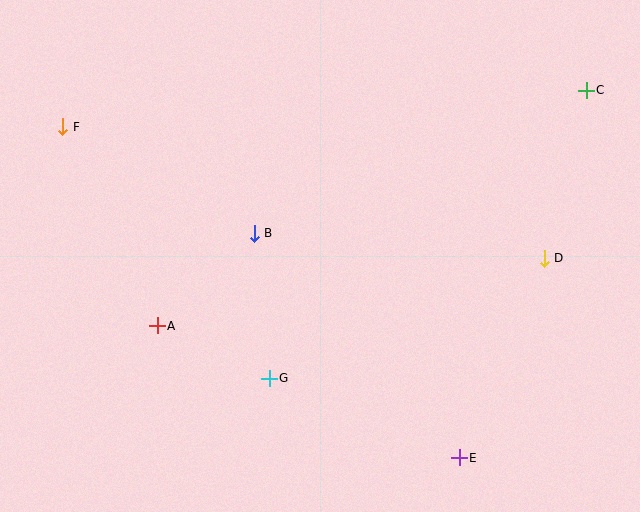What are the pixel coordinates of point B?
Point B is at (254, 233).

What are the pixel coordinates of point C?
Point C is at (586, 90).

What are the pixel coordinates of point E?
Point E is at (459, 458).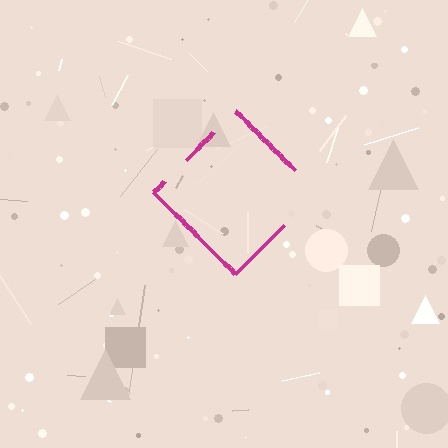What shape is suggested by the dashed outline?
The dashed outline suggests a diamond.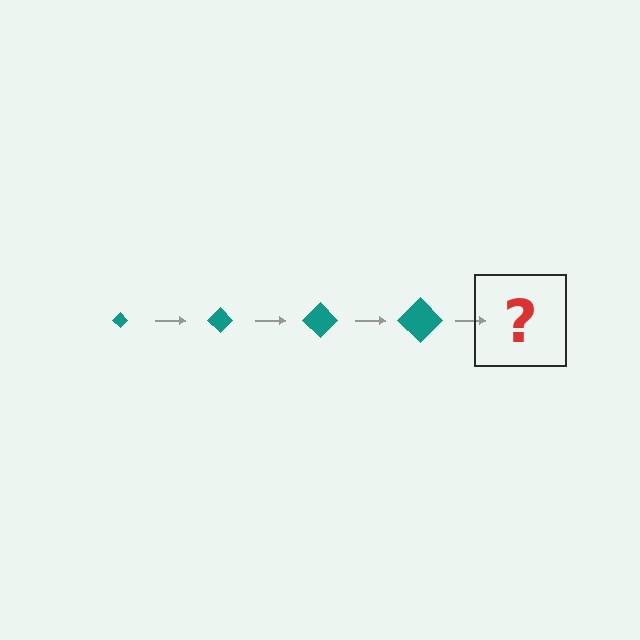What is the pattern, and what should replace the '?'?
The pattern is that the diamond gets progressively larger each step. The '?' should be a teal diamond, larger than the previous one.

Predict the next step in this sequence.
The next step is a teal diamond, larger than the previous one.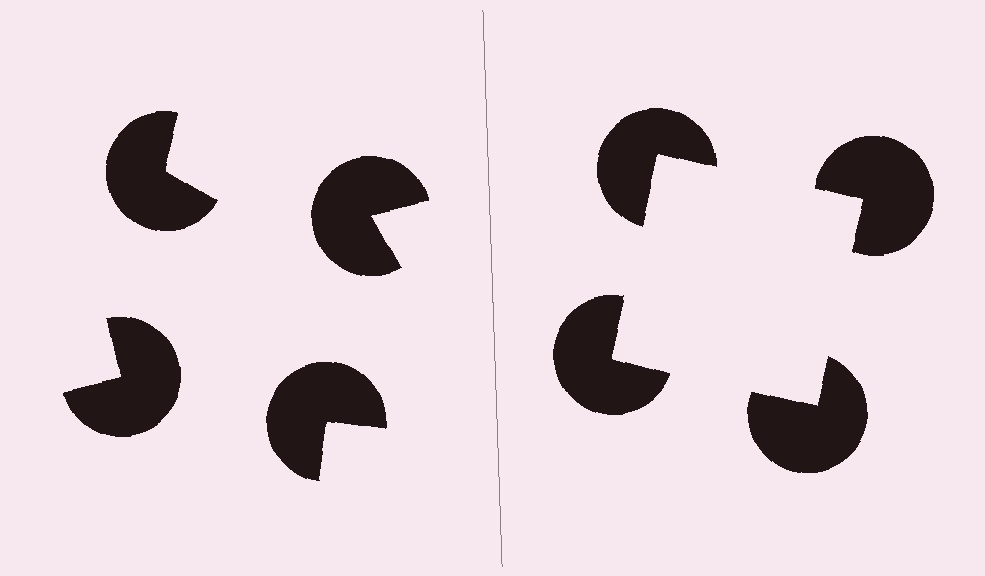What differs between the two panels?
The pac-man discs are positioned identically on both sides; only the wedge orientations differ. On the right they align to a square; on the left they are misaligned.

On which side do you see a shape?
An illusory square appears on the right side. On the left side the wedge cuts are rotated, so no coherent shape forms.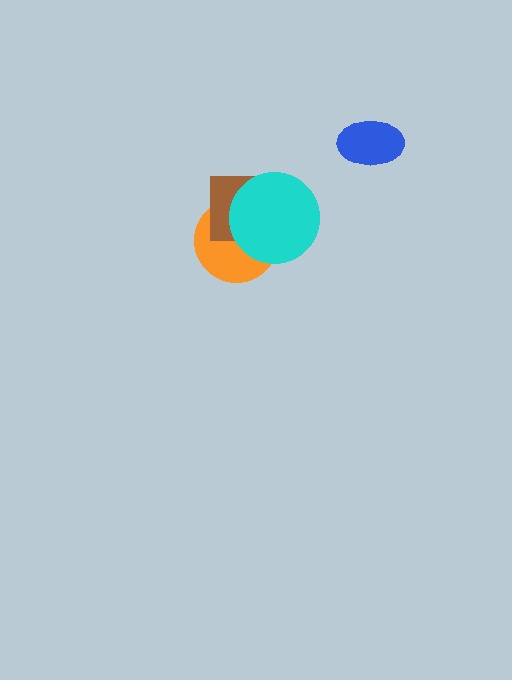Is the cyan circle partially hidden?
No, no other shape covers it.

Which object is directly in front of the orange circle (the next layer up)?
The brown square is directly in front of the orange circle.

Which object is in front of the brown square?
The cyan circle is in front of the brown square.